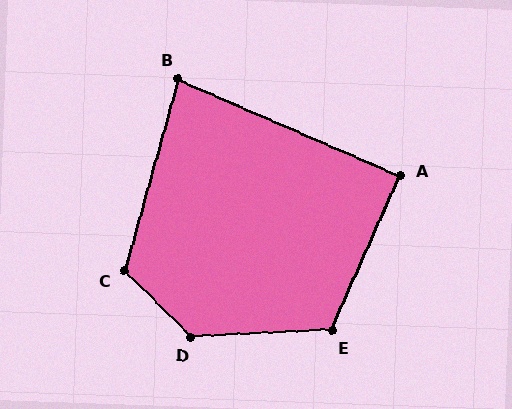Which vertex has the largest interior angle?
D, at approximately 133 degrees.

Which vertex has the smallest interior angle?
B, at approximately 82 degrees.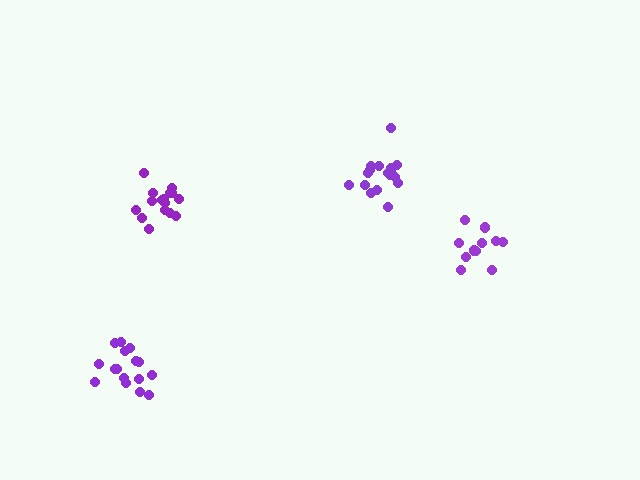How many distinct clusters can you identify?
There are 4 distinct clusters.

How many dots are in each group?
Group 1: 16 dots, Group 2: 17 dots, Group 3: 16 dots, Group 4: 11 dots (60 total).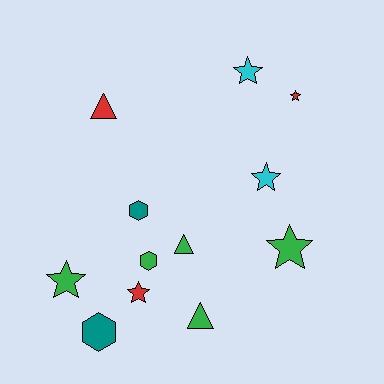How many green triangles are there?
There are 2 green triangles.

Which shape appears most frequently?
Star, with 6 objects.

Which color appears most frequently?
Green, with 5 objects.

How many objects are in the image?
There are 12 objects.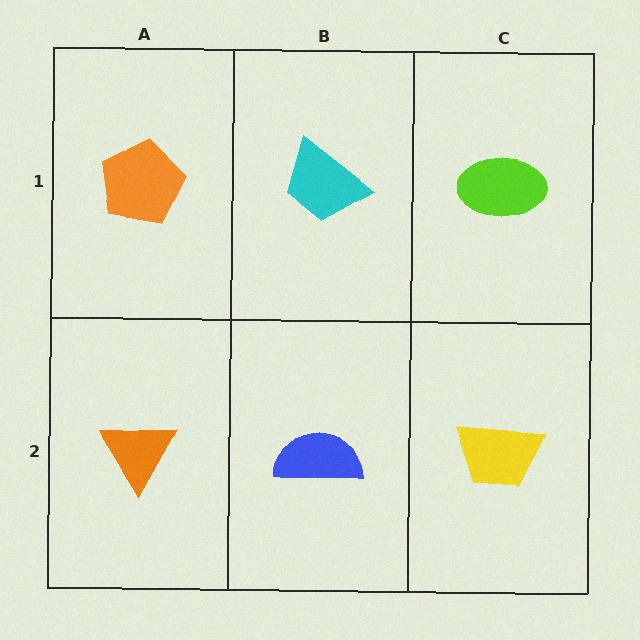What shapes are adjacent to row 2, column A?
An orange pentagon (row 1, column A), a blue semicircle (row 2, column B).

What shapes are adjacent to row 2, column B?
A cyan trapezoid (row 1, column B), an orange triangle (row 2, column A), a yellow trapezoid (row 2, column C).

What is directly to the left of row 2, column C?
A blue semicircle.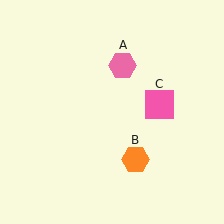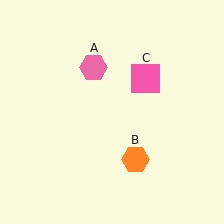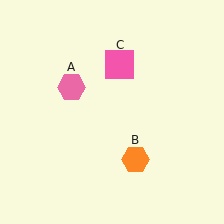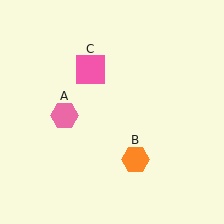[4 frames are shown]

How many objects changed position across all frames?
2 objects changed position: pink hexagon (object A), pink square (object C).